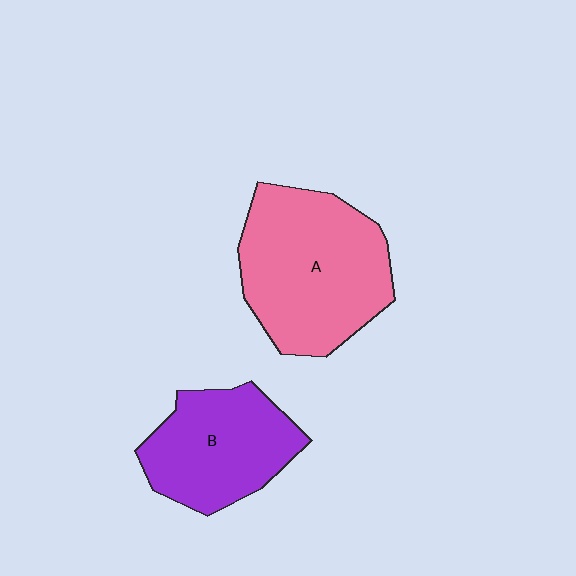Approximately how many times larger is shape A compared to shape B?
Approximately 1.4 times.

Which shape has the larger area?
Shape A (pink).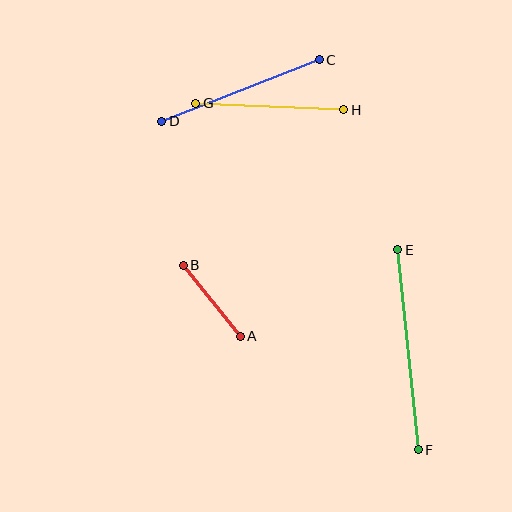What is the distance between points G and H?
The distance is approximately 148 pixels.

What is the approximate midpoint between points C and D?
The midpoint is at approximately (241, 91) pixels.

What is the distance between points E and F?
The distance is approximately 201 pixels.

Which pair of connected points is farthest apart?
Points E and F are farthest apart.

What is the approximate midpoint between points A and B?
The midpoint is at approximately (212, 301) pixels.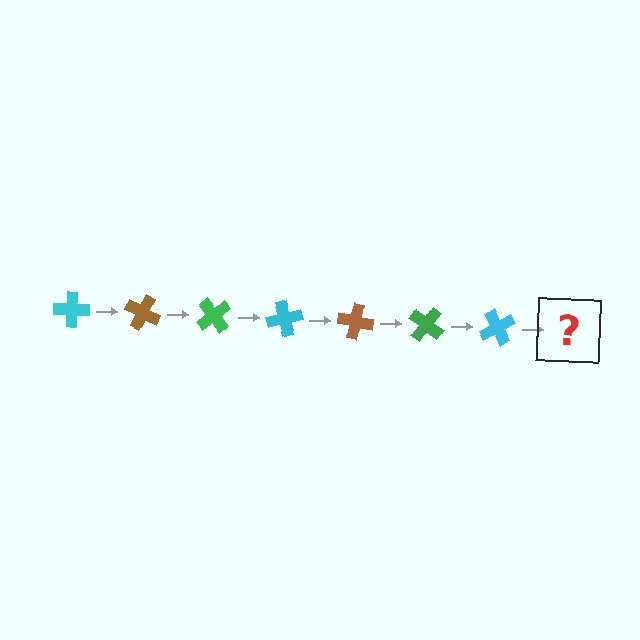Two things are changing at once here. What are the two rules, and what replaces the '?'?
The two rules are that it rotates 25 degrees each step and the color cycles through cyan, brown, and green. The '?' should be a brown cross, rotated 175 degrees from the start.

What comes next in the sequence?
The next element should be a brown cross, rotated 175 degrees from the start.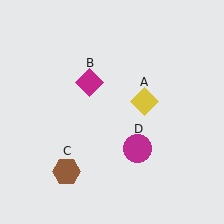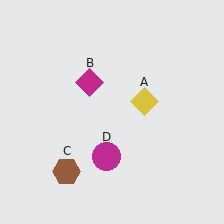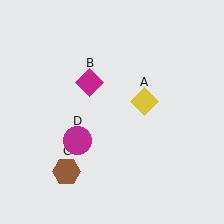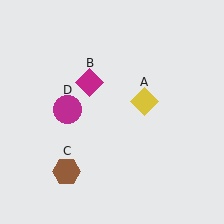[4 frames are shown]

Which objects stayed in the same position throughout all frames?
Yellow diamond (object A) and magenta diamond (object B) and brown hexagon (object C) remained stationary.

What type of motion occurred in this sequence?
The magenta circle (object D) rotated clockwise around the center of the scene.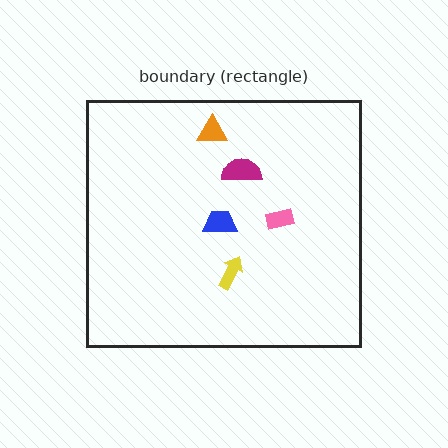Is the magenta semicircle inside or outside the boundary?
Inside.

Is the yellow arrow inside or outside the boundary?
Inside.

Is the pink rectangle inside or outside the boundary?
Inside.